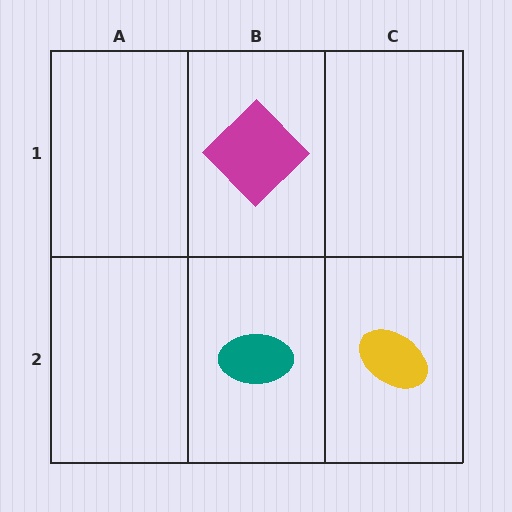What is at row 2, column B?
A teal ellipse.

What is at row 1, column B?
A magenta diamond.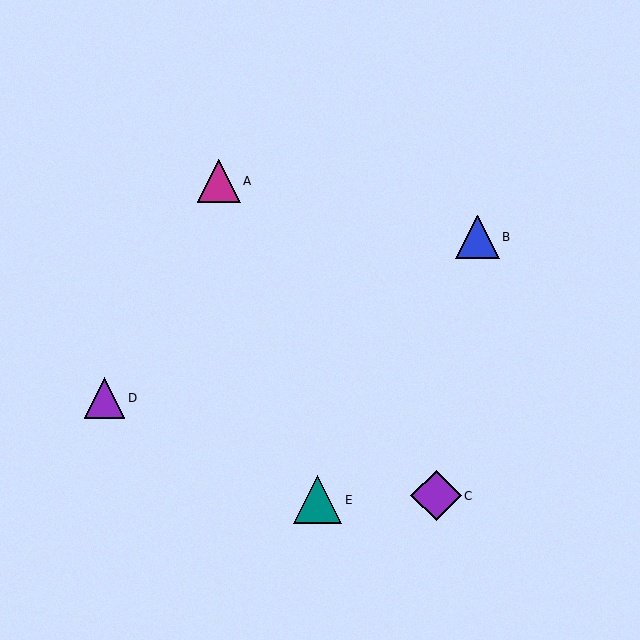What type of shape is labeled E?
Shape E is a teal triangle.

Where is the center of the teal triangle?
The center of the teal triangle is at (317, 500).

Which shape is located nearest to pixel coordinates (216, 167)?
The magenta triangle (labeled A) at (219, 181) is nearest to that location.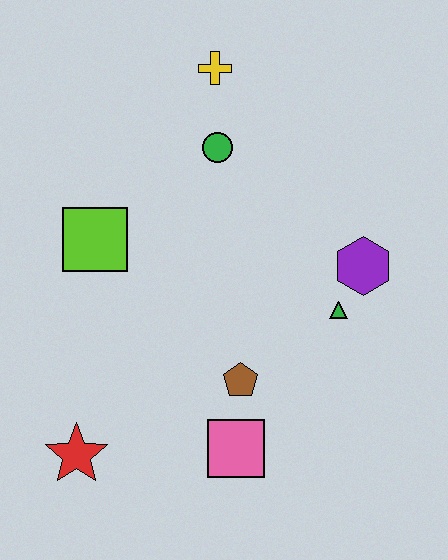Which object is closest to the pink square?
The brown pentagon is closest to the pink square.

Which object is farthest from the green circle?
The red star is farthest from the green circle.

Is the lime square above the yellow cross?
No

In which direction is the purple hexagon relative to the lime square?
The purple hexagon is to the right of the lime square.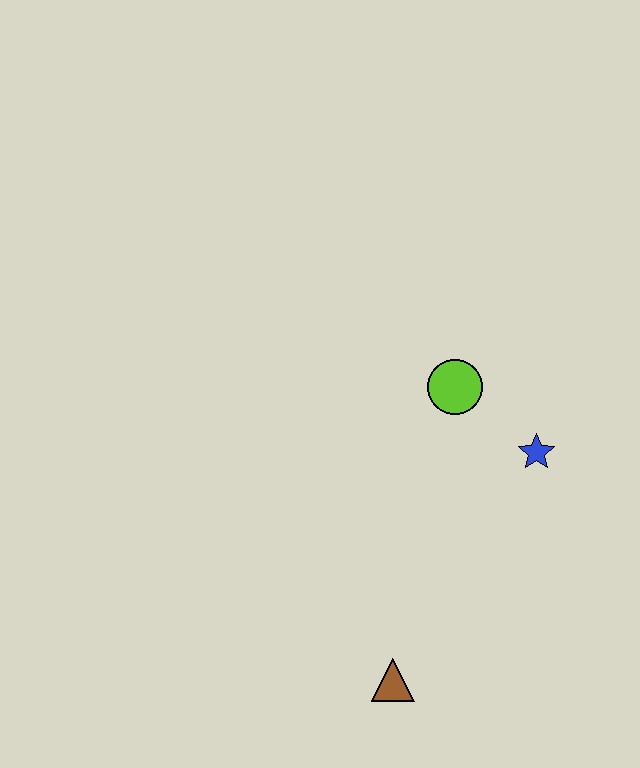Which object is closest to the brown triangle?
The blue star is closest to the brown triangle.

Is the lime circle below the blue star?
No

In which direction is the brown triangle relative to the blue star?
The brown triangle is below the blue star.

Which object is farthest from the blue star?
The brown triangle is farthest from the blue star.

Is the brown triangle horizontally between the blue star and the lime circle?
No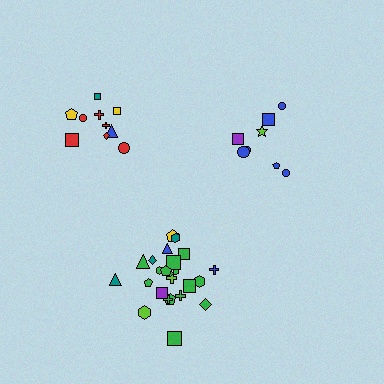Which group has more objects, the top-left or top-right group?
The top-left group.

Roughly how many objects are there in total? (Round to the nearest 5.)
Roughly 45 objects in total.